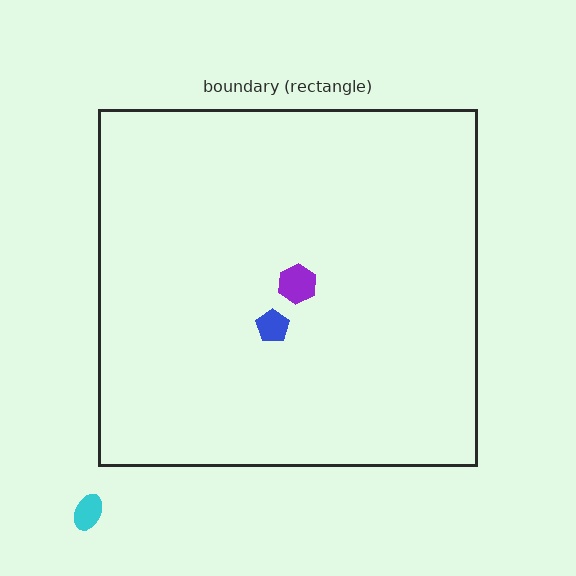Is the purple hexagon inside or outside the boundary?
Inside.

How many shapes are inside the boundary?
2 inside, 1 outside.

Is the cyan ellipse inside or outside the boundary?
Outside.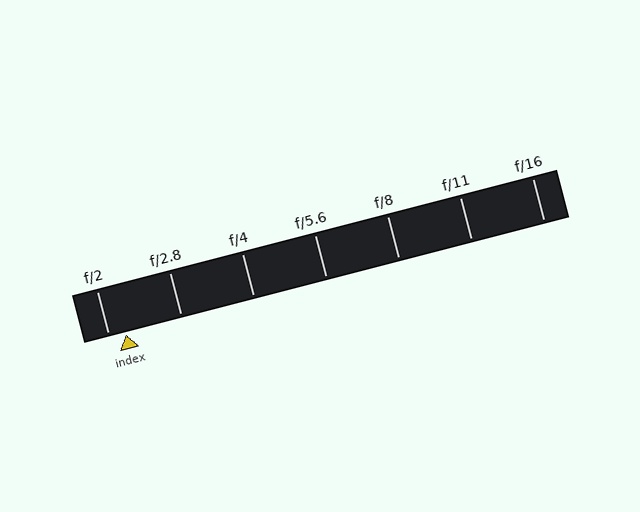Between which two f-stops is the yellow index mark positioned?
The index mark is between f/2 and f/2.8.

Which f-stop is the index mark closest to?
The index mark is closest to f/2.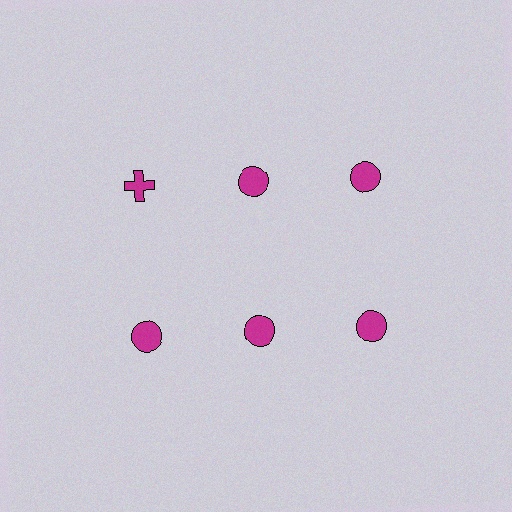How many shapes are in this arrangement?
There are 6 shapes arranged in a grid pattern.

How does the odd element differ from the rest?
It has a different shape: cross instead of circle.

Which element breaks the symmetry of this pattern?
The magenta cross in the top row, leftmost column breaks the symmetry. All other shapes are magenta circles.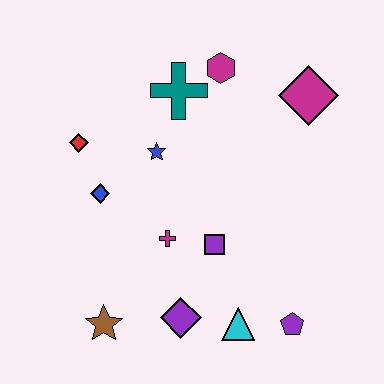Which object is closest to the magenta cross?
The purple square is closest to the magenta cross.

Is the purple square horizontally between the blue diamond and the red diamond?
No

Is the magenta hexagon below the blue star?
No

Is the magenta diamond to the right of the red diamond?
Yes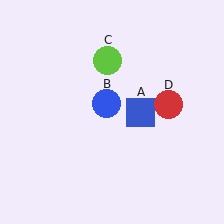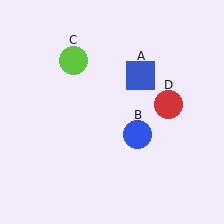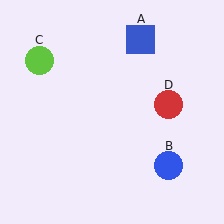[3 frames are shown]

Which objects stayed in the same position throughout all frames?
Red circle (object D) remained stationary.